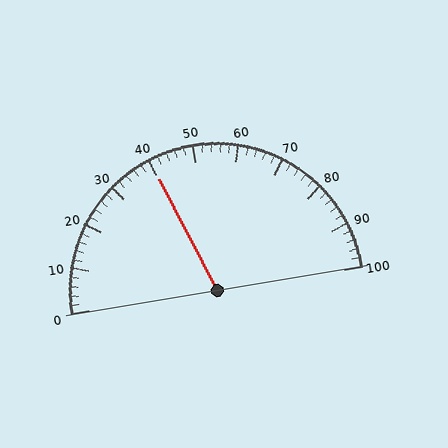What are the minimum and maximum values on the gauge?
The gauge ranges from 0 to 100.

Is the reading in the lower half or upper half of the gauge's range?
The reading is in the lower half of the range (0 to 100).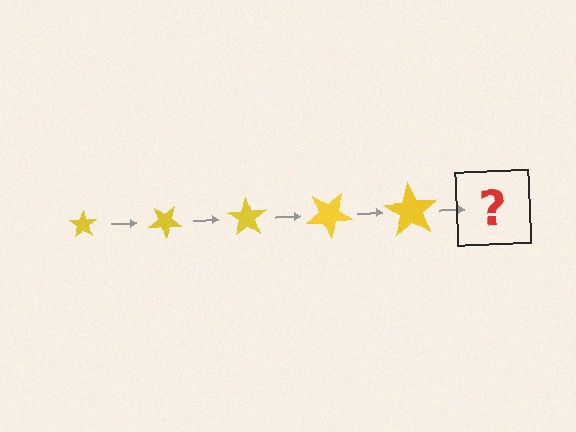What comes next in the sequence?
The next element should be a star, larger than the previous one and rotated 175 degrees from the start.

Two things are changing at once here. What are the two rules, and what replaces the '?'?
The two rules are that the star grows larger each step and it rotates 35 degrees each step. The '?' should be a star, larger than the previous one and rotated 175 degrees from the start.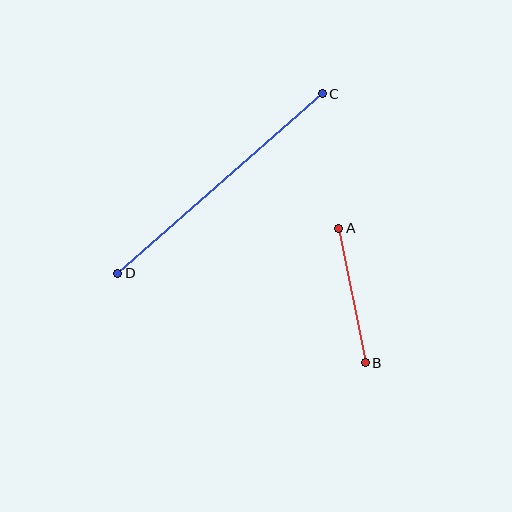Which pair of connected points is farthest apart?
Points C and D are farthest apart.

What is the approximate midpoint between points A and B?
The midpoint is at approximately (352, 295) pixels.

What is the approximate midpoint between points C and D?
The midpoint is at approximately (220, 184) pixels.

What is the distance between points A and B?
The distance is approximately 137 pixels.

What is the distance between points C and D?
The distance is approximately 272 pixels.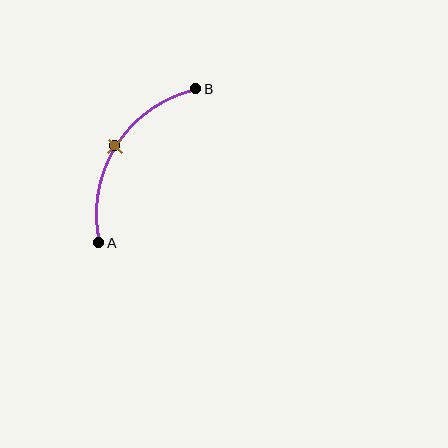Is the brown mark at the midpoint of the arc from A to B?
Yes. The brown mark lies on the arc at equal arc-length from both A and B — it is the arc midpoint.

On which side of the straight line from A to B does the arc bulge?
The arc bulges to the left of the straight line connecting A and B.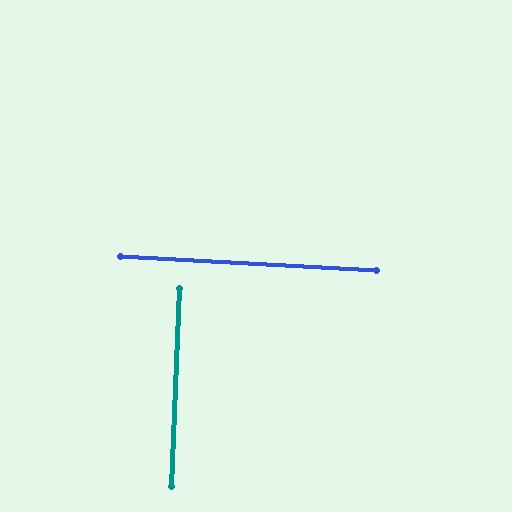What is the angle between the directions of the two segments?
Approximately 89 degrees.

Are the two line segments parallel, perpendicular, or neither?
Perpendicular — they meet at approximately 89°.